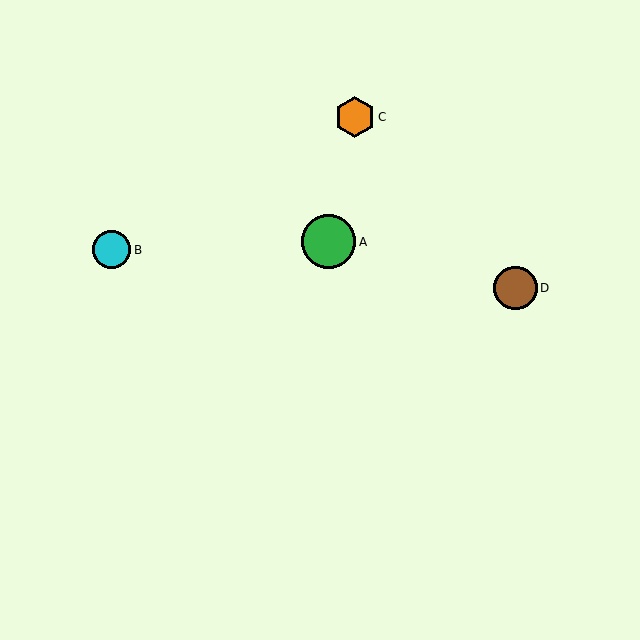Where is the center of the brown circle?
The center of the brown circle is at (515, 288).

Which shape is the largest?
The green circle (labeled A) is the largest.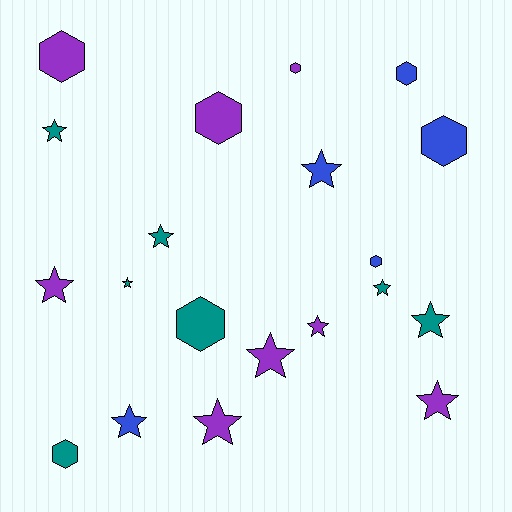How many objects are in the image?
There are 20 objects.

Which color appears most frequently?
Purple, with 8 objects.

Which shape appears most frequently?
Star, with 12 objects.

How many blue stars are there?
There are 2 blue stars.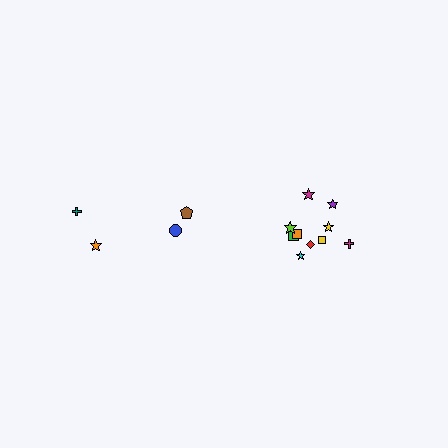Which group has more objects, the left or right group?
The right group.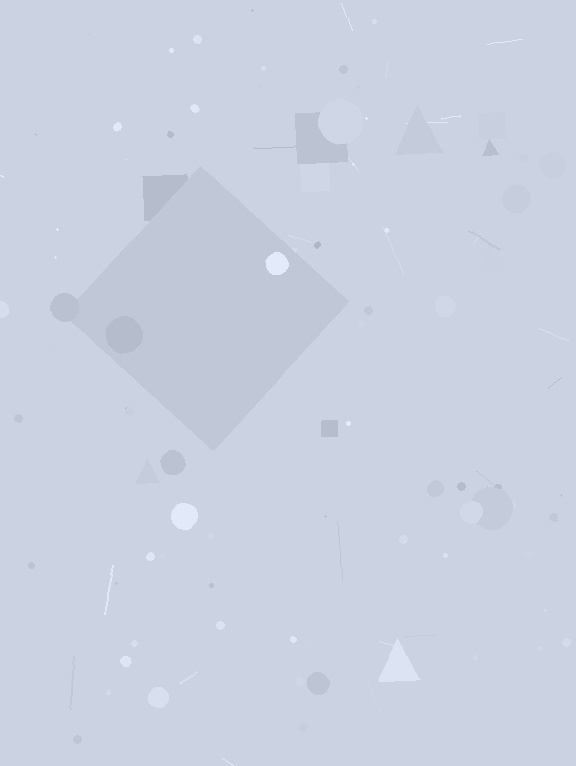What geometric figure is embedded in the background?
A diamond is embedded in the background.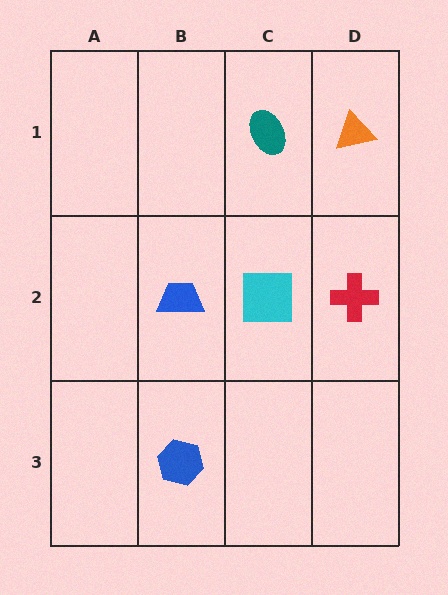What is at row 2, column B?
A blue trapezoid.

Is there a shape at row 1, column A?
No, that cell is empty.